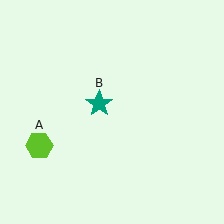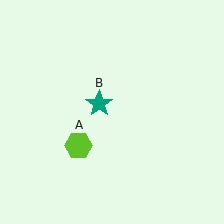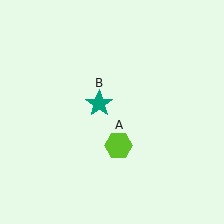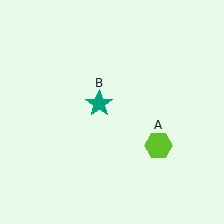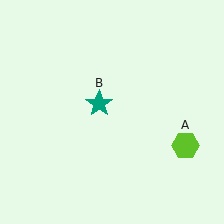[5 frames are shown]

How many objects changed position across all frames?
1 object changed position: lime hexagon (object A).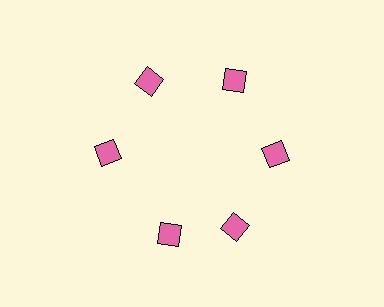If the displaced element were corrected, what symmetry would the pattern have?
It would have 6-fold rotational symmetry — the pattern would map onto itself every 60 degrees.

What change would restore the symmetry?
The symmetry would be restored by rotating it back into even spacing with its neighbors so that all 6 diamonds sit at equal angles and equal distance from the center.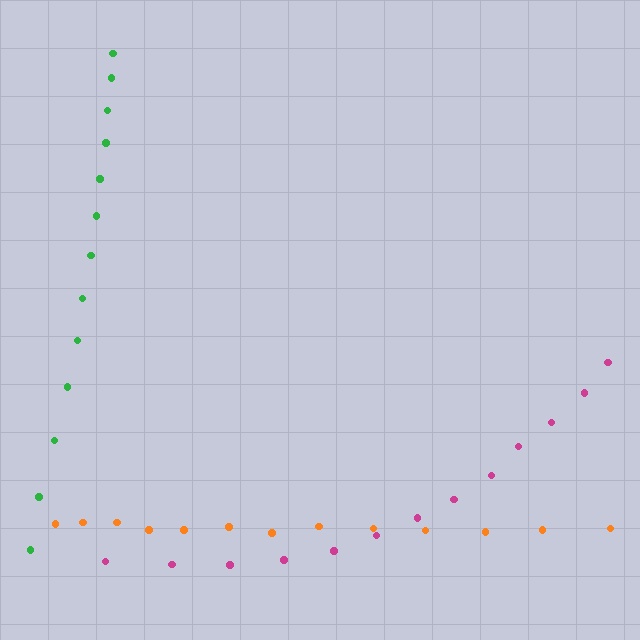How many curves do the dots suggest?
There are 3 distinct paths.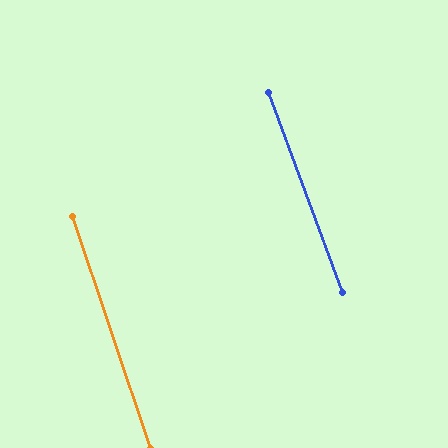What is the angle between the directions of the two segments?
Approximately 2 degrees.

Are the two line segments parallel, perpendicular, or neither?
Parallel — their directions differ by only 1.5°.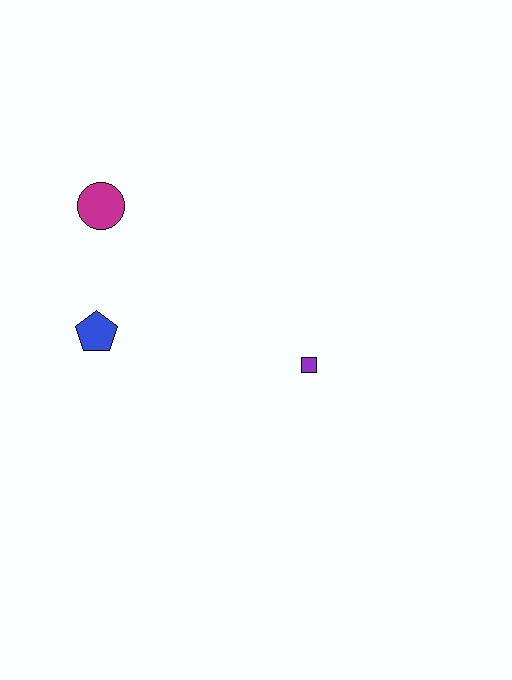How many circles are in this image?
There is 1 circle.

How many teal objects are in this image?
There are no teal objects.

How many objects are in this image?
There are 3 objects.